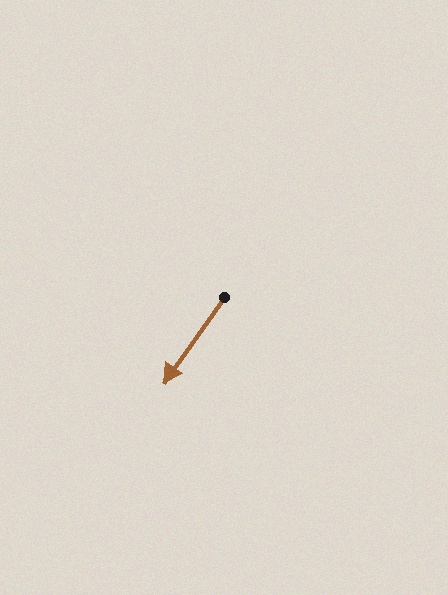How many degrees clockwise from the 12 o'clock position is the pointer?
Approximately 215 degrees.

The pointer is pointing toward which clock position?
Roughly 7 o'clock.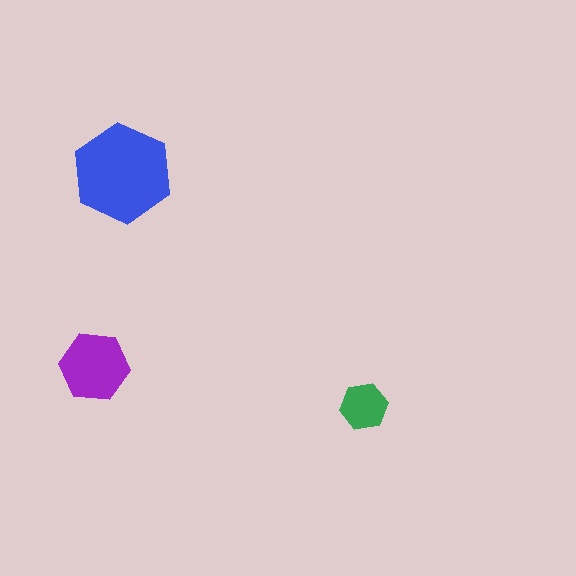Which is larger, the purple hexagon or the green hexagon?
The purple one.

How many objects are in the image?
There are 3 objects in the image.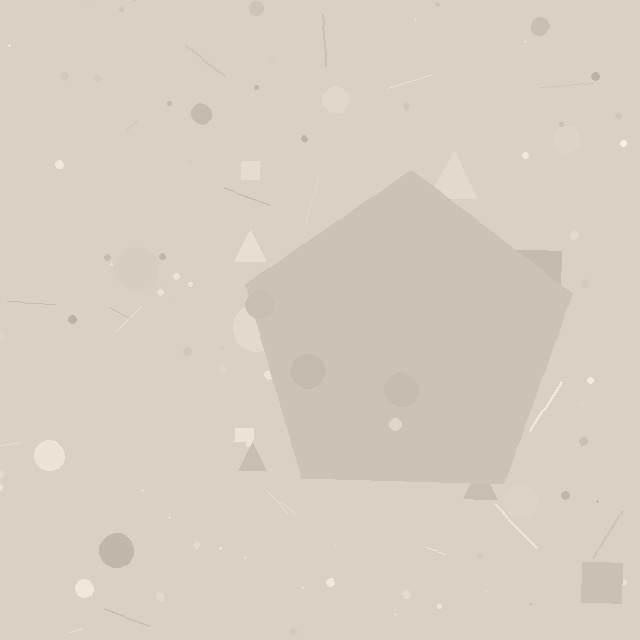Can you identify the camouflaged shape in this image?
The camouflaged shape is a pentagon.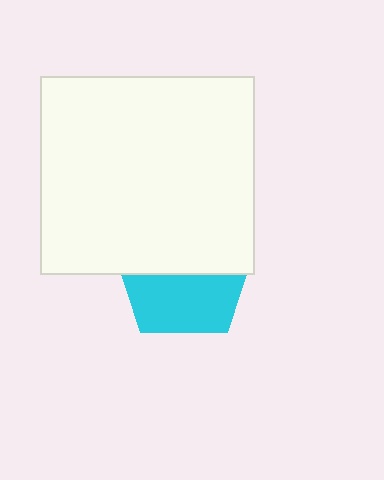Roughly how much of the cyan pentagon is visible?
About half of it is visible (roughly 46%).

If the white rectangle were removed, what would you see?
You would see the complete cyan pentagon.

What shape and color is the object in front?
The object in front is a white rectangle.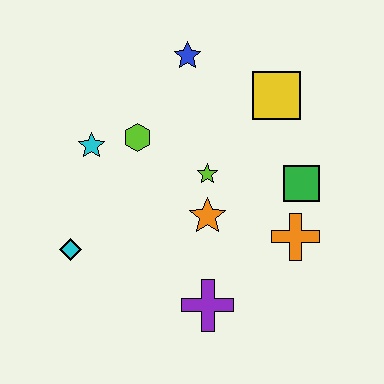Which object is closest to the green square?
The orange cross is closest to the green square.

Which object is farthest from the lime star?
The cyan diamond is farthest from the lime star.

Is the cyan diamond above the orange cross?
No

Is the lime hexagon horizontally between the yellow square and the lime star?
No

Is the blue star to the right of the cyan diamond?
Yes